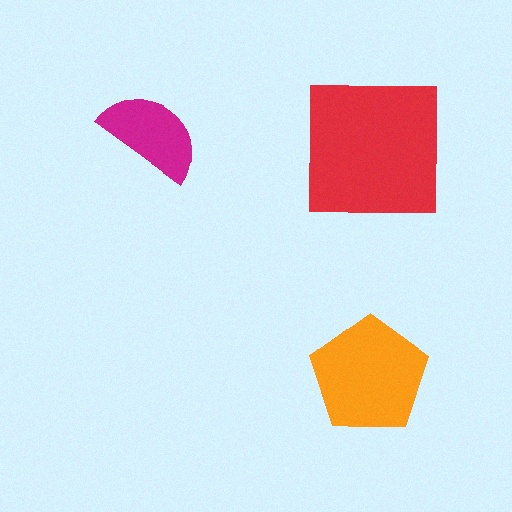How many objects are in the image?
There are 3 objects in the image.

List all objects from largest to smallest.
The red square, the orange pentagon, the magenta semicircle.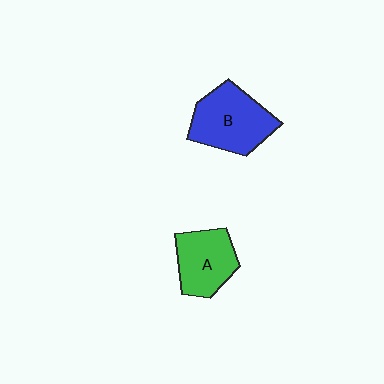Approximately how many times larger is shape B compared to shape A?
Approximately 1.3 times.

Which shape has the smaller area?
Shape A (green).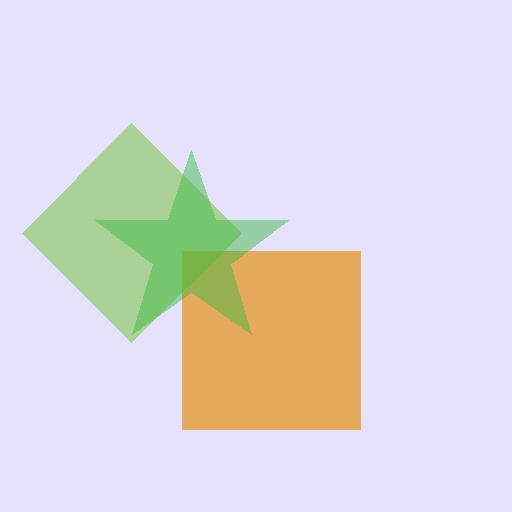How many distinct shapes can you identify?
There are 3 distinct shapes: an orange square, a lime diamond, a green star.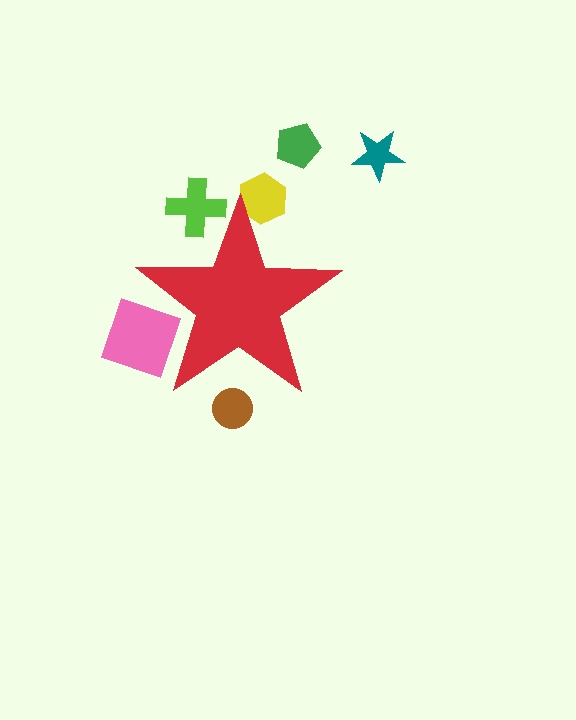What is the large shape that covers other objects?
A red star.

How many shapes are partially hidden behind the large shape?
4 shapes are partially hidden.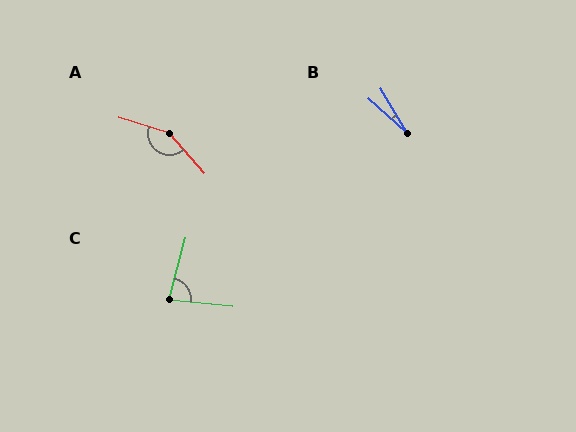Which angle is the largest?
A, at approximately 148 degrees.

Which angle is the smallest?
B, at approximately 17 degrees.